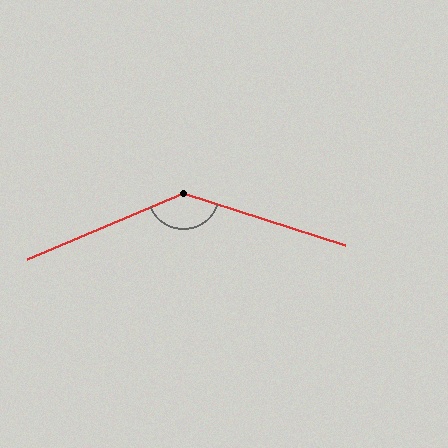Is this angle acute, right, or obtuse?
It is obtuse.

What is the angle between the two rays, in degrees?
Approximately 139 degrees.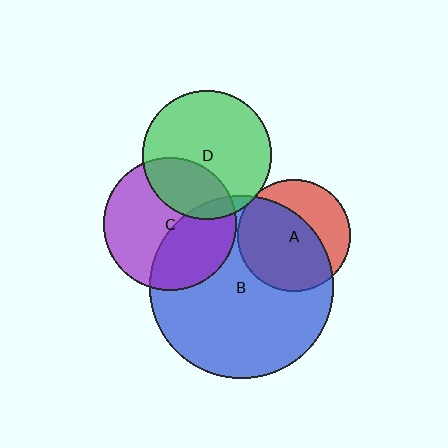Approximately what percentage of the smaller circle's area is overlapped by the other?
Approximately 30%.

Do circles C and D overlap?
Yes.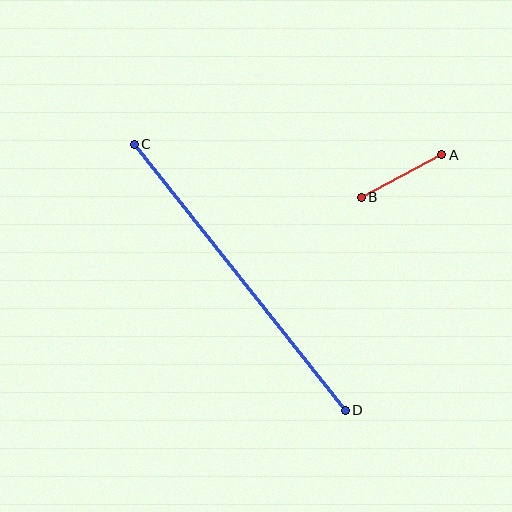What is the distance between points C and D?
The distance is approximately 340 pixels.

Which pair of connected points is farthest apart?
Points C and D are farthest apart.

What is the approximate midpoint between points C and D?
The midpoint is at approximately (240, 277) pixels.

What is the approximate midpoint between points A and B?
The midpoint is at approximately (401, 176) pixels.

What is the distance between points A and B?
The distance is approximately 91 pixels.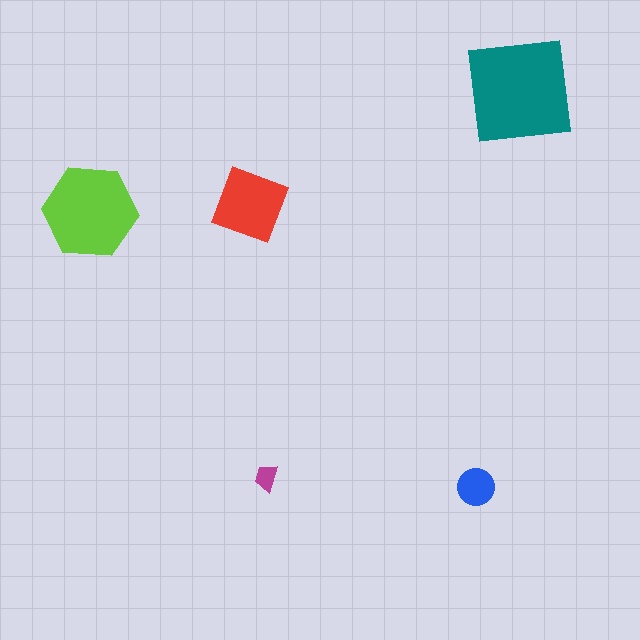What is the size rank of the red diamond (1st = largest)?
3rd.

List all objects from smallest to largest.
The magenta trapezoid, the blue circle, the red diamond, the lime hexagon, the teal square.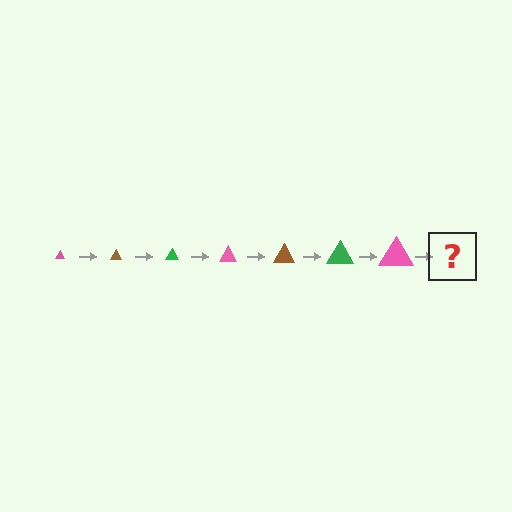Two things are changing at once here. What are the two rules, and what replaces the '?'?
The two rules are that the triangle grows larger each step and the color cycles through pink, brown, and green. The '?' should be a brown triangle, larger than the previous one.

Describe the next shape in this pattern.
It should be a brown triangle, larger than the previous one.